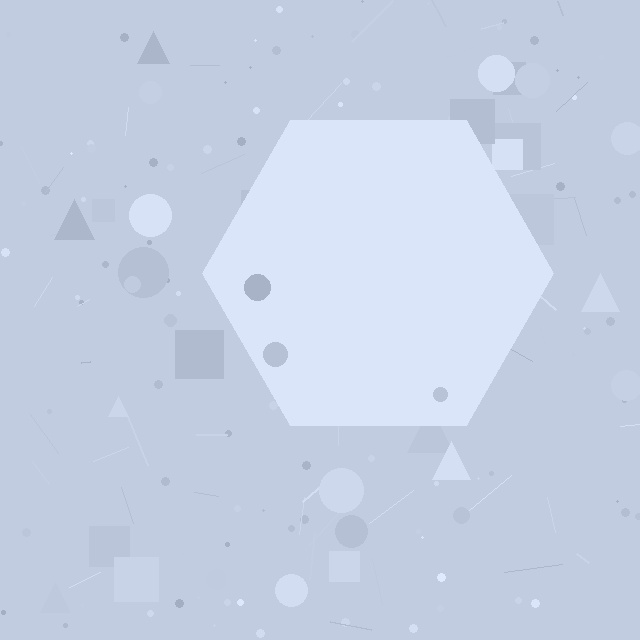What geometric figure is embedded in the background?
A hexagon is embedded in the background.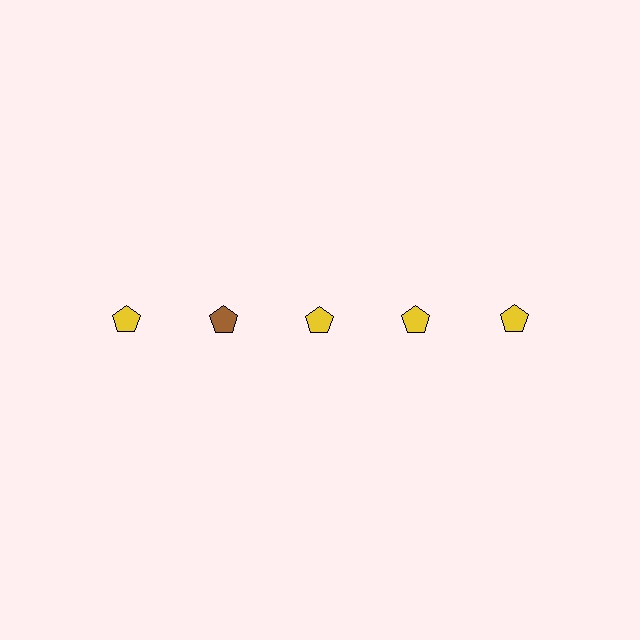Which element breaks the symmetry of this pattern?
The brown pentagon in the top row, second from left column breaks the symmetry. All other shapes are yellow pentagons.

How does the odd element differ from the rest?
It has a different color: brown instead of yellow.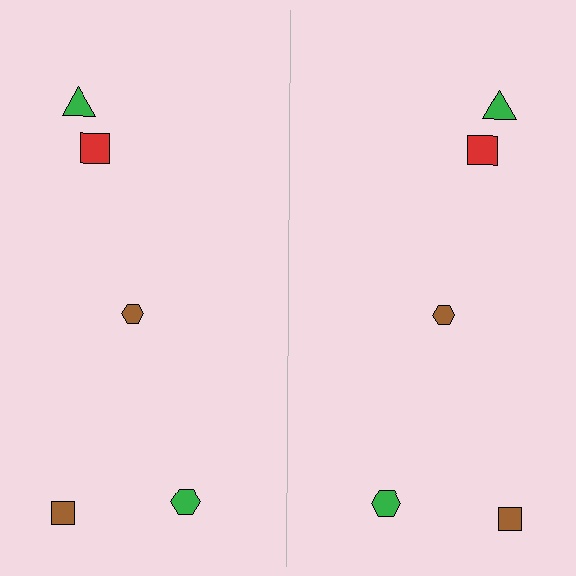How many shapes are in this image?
There are 10 shapes in this image.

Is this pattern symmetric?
Yes, this pattern has bilateral (reflection) symmetry.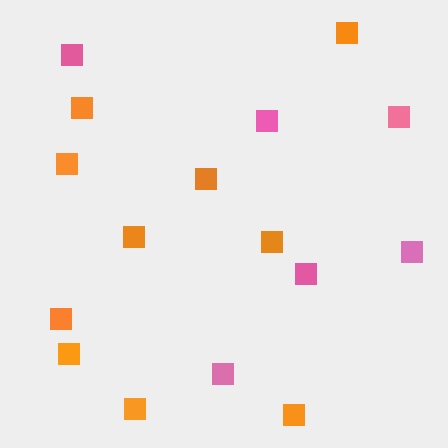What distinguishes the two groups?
There are 2 groups: one group of pink squares (6) and one group of orange squares (10).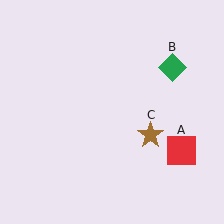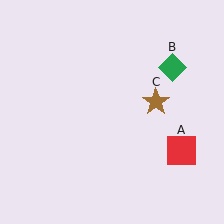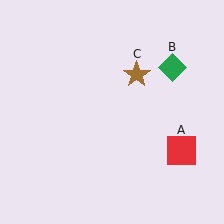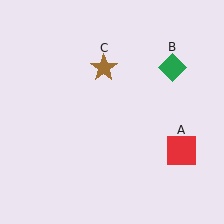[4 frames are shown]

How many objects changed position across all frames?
1 object changed position: brown star (object C).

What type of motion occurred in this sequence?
The brown star (object C) rotated counterclockwise around the center of the scene.